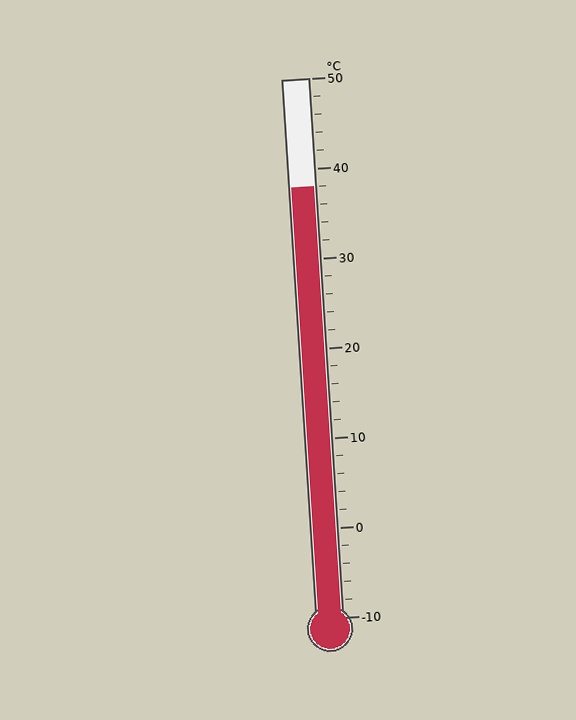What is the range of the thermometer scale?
The thermometer scale ranges from -10°C to 50°C.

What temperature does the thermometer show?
The thermometer shows approximately 38°C.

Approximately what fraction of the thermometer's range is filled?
The thermometer is filled to approximately 80% of its range.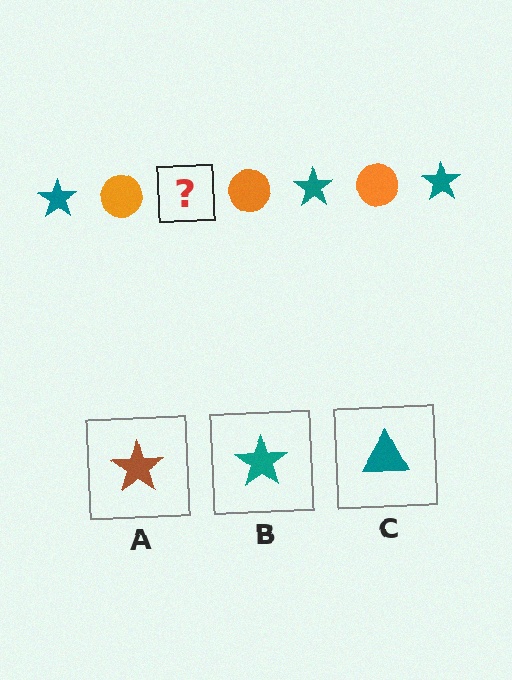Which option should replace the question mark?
Option B.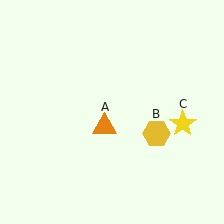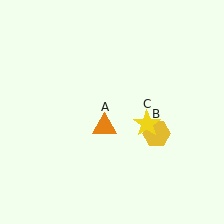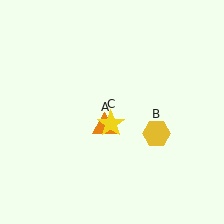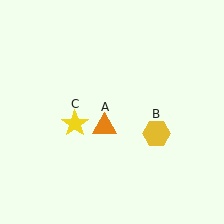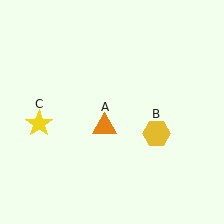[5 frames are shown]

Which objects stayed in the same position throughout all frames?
Orange triangle (object A) and yellow hexagon (object B) remained stationary.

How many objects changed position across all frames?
1 object changed position: yellow star (object C).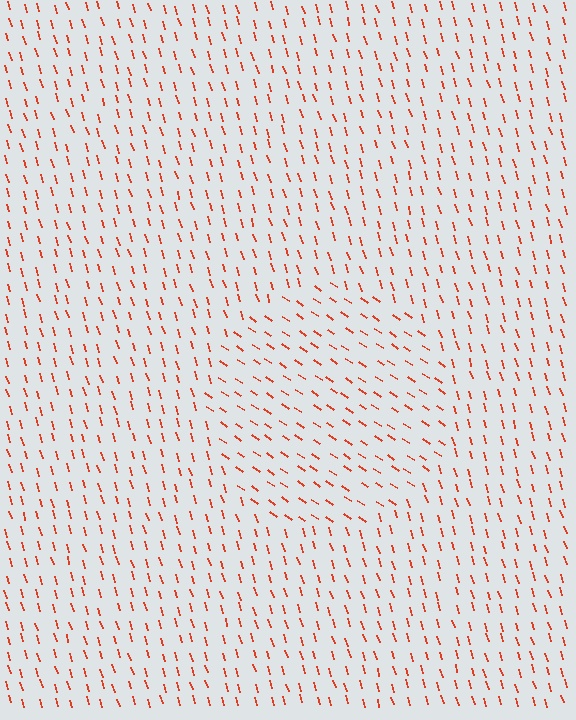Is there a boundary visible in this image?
Yes, there is a texture boundary formed by a change in line orientation.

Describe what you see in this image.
The image is filled with small red line segments. A circle region in the image has lines oriented differently from the surrounding lines, creating a visible texture boundary.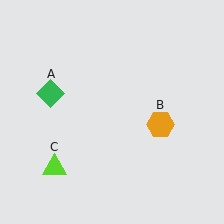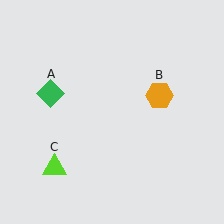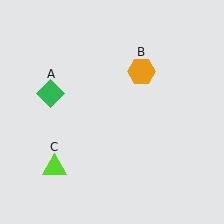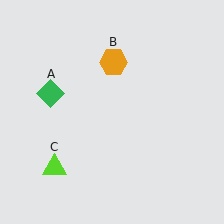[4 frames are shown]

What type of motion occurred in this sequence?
The orange hexagon (object B) rotated counterclockwise around the center of the scene.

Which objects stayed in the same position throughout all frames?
Green diamond (object A) and lime triangle (object C) remained stationary.